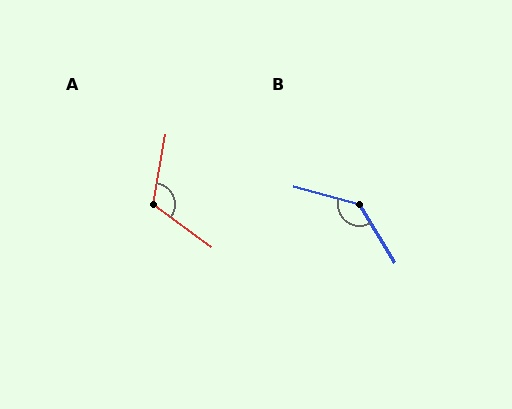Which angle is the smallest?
A, at approximately 116 degrees.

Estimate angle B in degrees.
Approximately 137 degrees.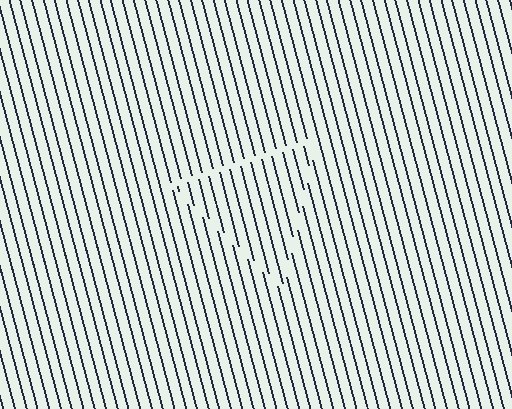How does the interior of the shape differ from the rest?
The interior of the shape contains the same grating, shifted by half a period — the contour is defined by the phase discontinuity where line-ends from the inner and outer gratings abut.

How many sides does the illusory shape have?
3 sides — the line-ends trace a triangle.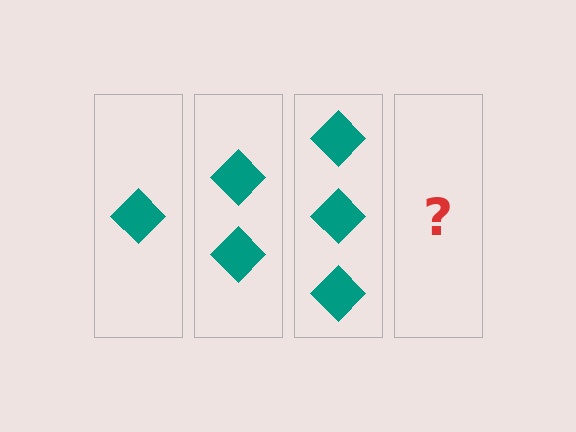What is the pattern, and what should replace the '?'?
The pattern is that each step adds one more diamond. The '?' should be 4 diamonds.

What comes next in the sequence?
The next element should be 4 diamonds.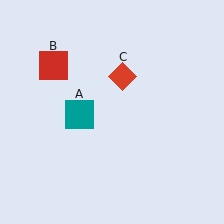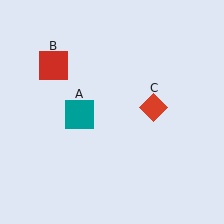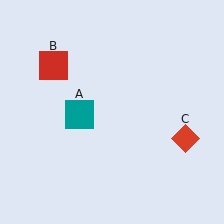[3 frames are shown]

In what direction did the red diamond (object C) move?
The red diamond (object C) moved down and to the right.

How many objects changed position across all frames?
1 object changed position: red diamond (object C).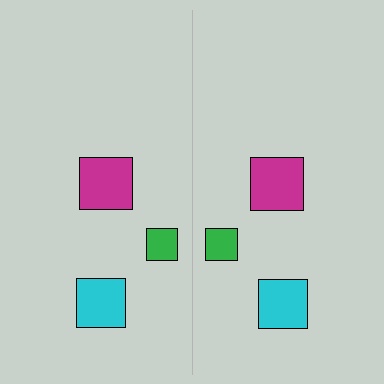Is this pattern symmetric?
Yes, this pattern has bilateral (reflection) symmetry.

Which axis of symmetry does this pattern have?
The pattern has a vertical axis of symmetry running through the center of the image.